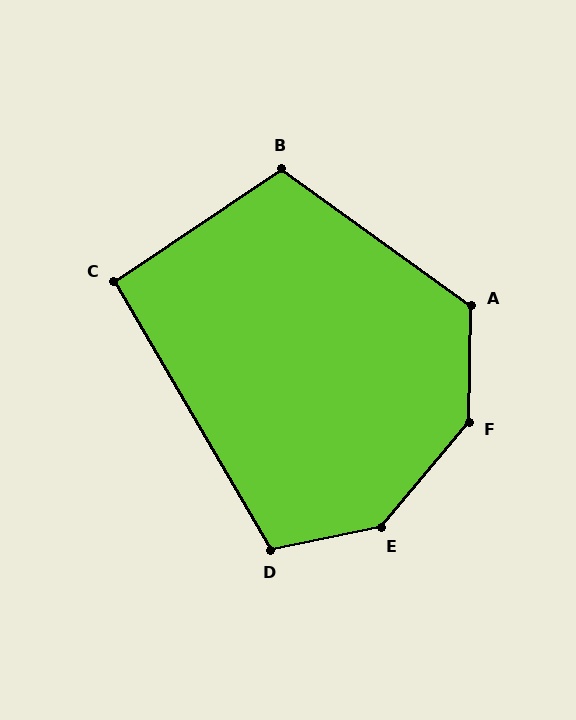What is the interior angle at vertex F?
Approximately 141 degrees (obtuse).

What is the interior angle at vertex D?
Approximately 108 degrees (obtuse).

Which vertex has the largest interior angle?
E, at approximately 142 degrees.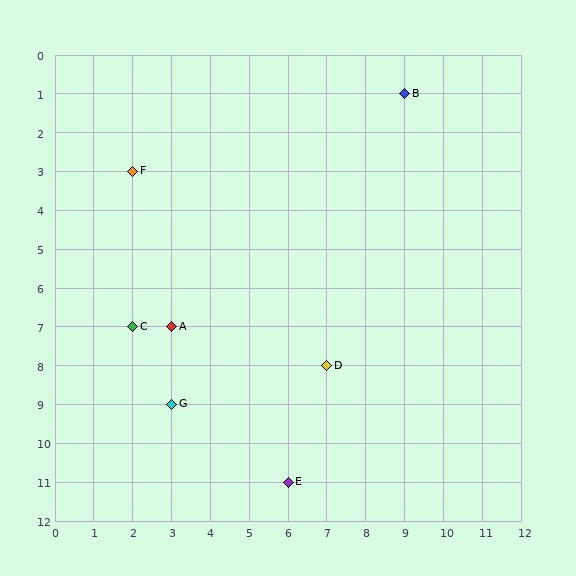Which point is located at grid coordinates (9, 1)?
Point B is at (9, 1).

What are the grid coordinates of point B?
Point B is at grid coordinates (9, 1).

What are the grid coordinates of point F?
Point F is at grid coordinates (2, 3).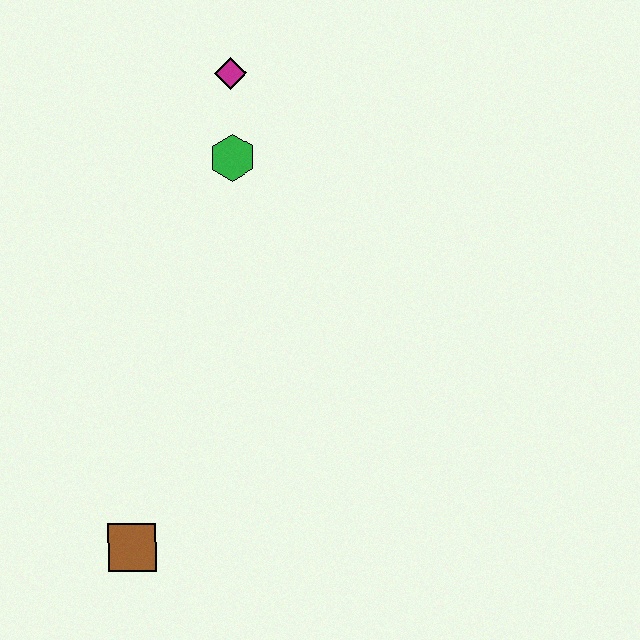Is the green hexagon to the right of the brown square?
Yes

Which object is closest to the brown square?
The green hexagon is closest to the brown square.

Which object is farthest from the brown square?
The magenta diamond is farthest from the brown square.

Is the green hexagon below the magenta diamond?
Yes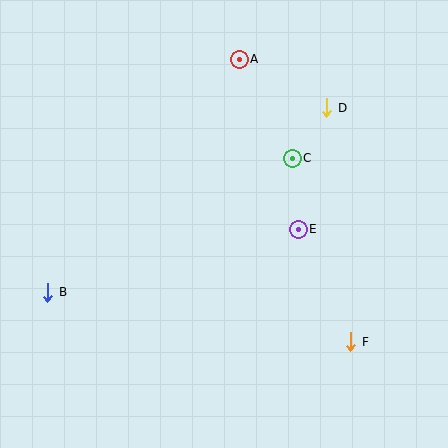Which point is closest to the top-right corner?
Point D is closest to the top-right corner.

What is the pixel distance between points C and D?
The distance between C and D is 61 pixels.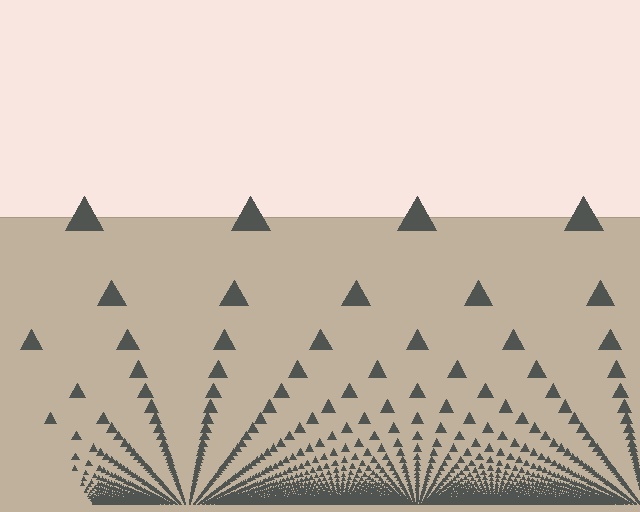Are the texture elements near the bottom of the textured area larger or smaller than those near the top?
Smaller. The gradient is inverted — elements near the bottom are smaller and denser.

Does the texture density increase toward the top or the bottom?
Density increases toward the bottom.